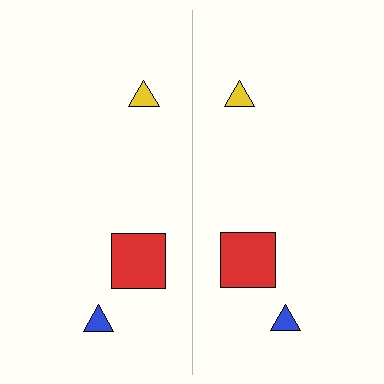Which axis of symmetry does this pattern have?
The pattern has a vertical axis of symmetry running through the center of the image.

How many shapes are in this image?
There are 6 shapes in this image.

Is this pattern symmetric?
Yes, this pattern has bilateral (reflection) symmetry.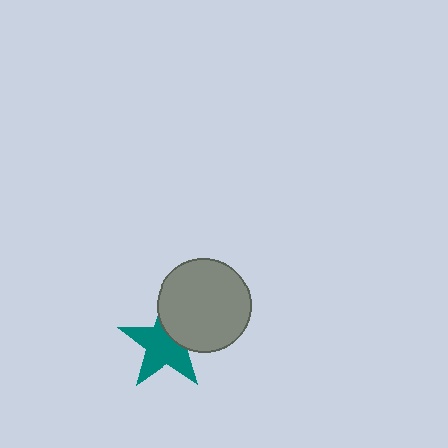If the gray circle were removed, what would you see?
You would see the complete teal star.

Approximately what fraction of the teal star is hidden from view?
Roughly 34% of the teal star is hidden behind the gray circle.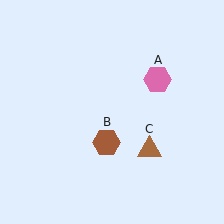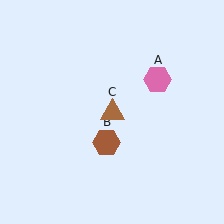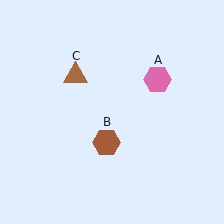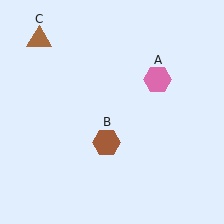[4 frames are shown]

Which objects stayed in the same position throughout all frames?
Pink hexagon (object A) and brown hexagon (object B) remained stationary.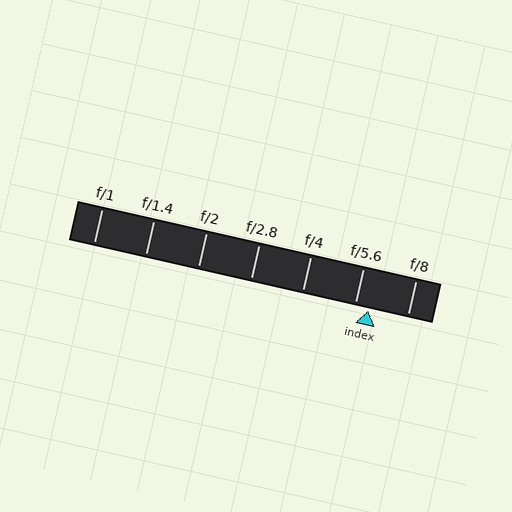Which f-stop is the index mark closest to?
The index mark is closest to f/5.6.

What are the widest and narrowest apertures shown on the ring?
The widest aperture shown is f/1 and the narrowest is f/8.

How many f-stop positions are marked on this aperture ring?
There are 7 f-stop positions marked.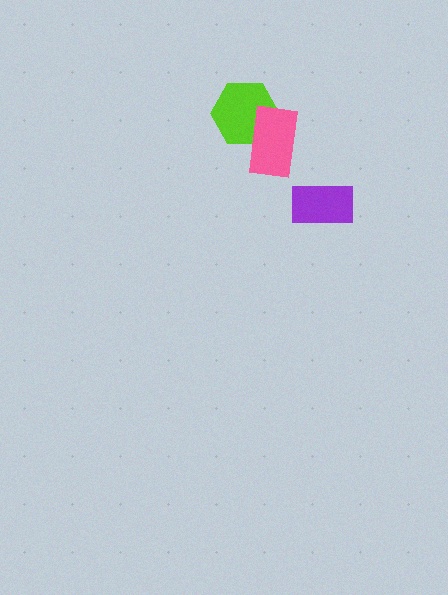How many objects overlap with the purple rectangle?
0 objects overlap with the purple rectangle.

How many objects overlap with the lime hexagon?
1 object overlaps with the lime hexagon.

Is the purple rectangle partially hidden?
No, no other shape covers it.